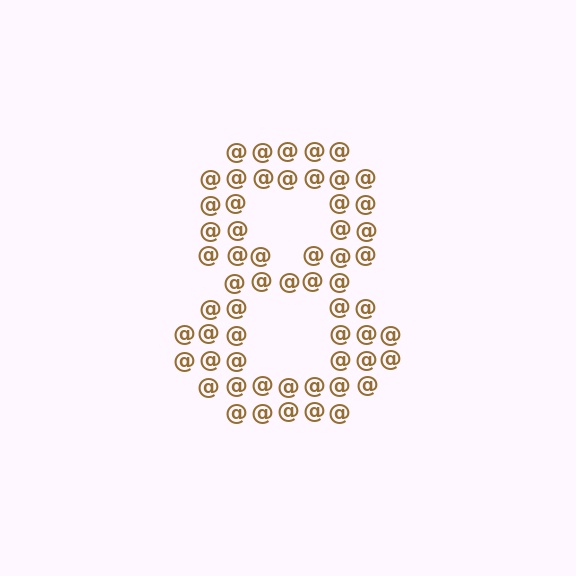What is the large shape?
The large shape is the digit 8.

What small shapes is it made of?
It is made of small at signs.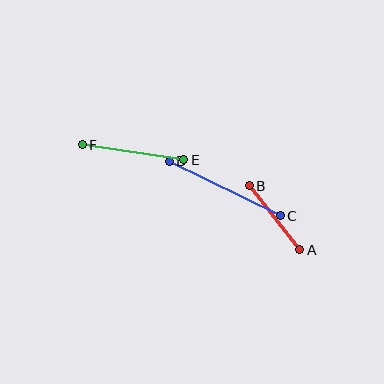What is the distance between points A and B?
The distance is approximately 82 pixels.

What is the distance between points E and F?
The distance is approximately 102 pixels.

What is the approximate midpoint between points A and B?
The midpoint is at approximately (274, 218) pixels.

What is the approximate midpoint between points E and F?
The midpoint is at approximately (133, 152) pixels.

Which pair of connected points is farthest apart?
Points C and D are farthest apart.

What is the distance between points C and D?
The distance is approximately 124 pixels.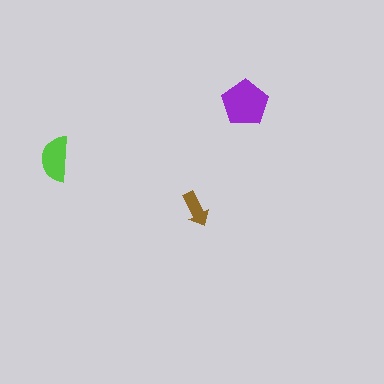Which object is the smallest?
The brown arrow.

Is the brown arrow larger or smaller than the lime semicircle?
Smaller.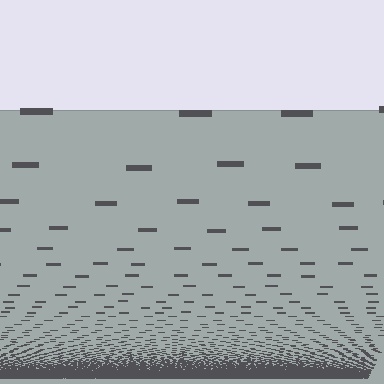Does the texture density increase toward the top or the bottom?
Density increases toward the bottom.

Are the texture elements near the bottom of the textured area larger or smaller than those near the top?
Smaller. The gradient is inverted — elements near the bottom are smaller and denser.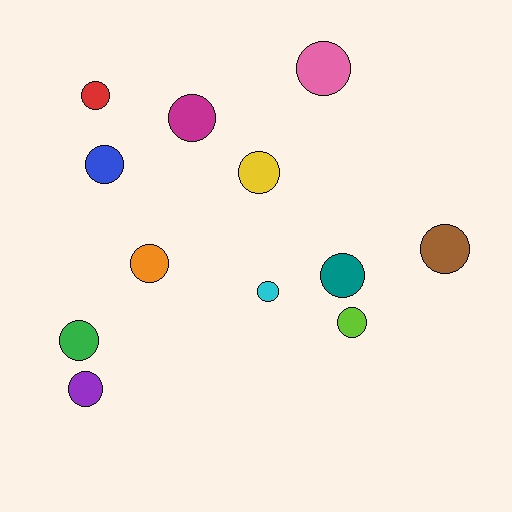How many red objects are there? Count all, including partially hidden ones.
There is 1 red object.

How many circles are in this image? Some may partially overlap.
There are 12 circles.